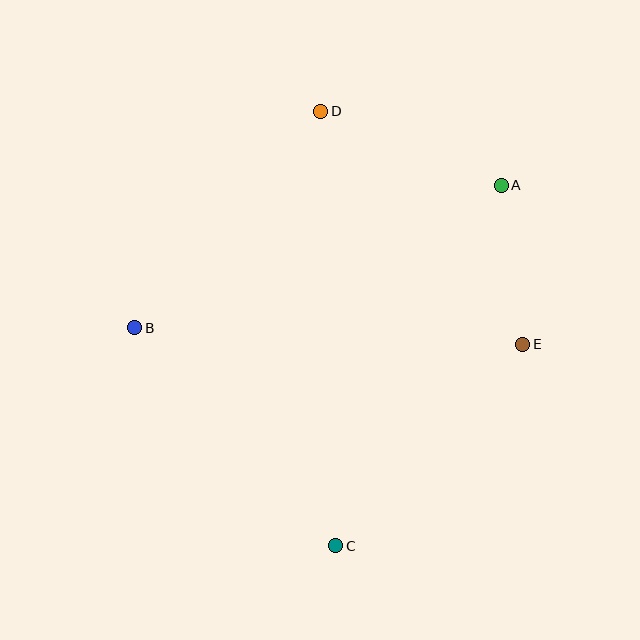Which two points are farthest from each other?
Points C and D are farthest from each other.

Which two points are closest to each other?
Points A and E are closest to each other.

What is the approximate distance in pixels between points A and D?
The distance between A and D is approximately 195 pixels.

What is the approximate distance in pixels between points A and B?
The distance between A and B is approximately 393 pixels.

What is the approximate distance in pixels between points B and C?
The distance between B and C is approximately 296 pixels.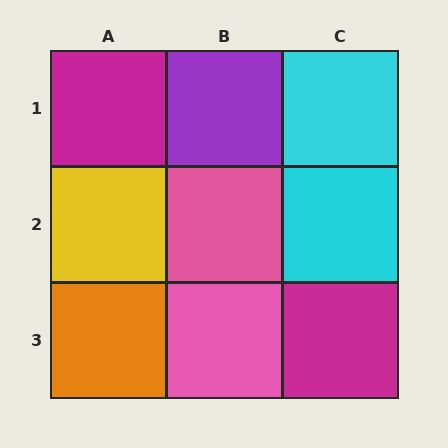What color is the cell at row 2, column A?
Yellow.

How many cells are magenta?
2 cells are magenta.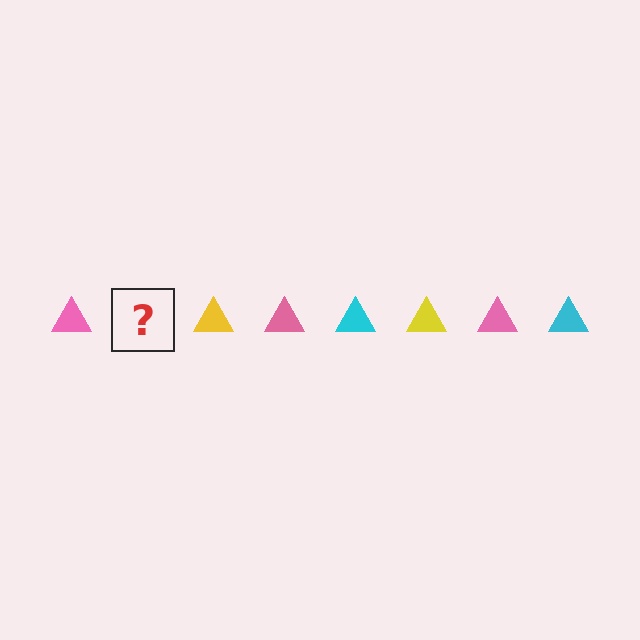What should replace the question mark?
The question mark should be replaced with a cyan triangle.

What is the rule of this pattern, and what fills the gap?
The rule is that the pattern cycles through pink, cyan, yellow triangles. The gap should be filled with a cyan triangle.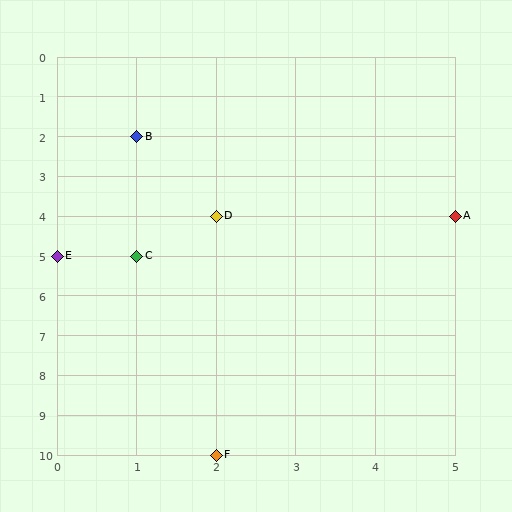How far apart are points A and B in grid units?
Points A and B are 4 columns and 2 rows apart (about 4.5 grid units diagonally).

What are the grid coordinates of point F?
Point F is at grid coordinates (2, 10).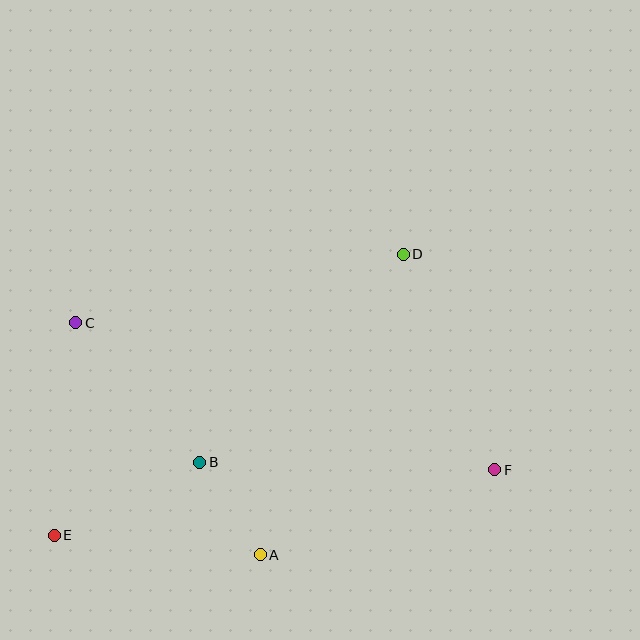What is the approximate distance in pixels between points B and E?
The distance between B and E is approximately 163 pixels.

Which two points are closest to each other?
Points A and B are closest to each other.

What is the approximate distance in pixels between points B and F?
The distance between B and F is approximately 295 pixels.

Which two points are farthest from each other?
Points D and E are farthest from each other.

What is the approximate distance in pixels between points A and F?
The distance between A and F is approximately 250 pixels.